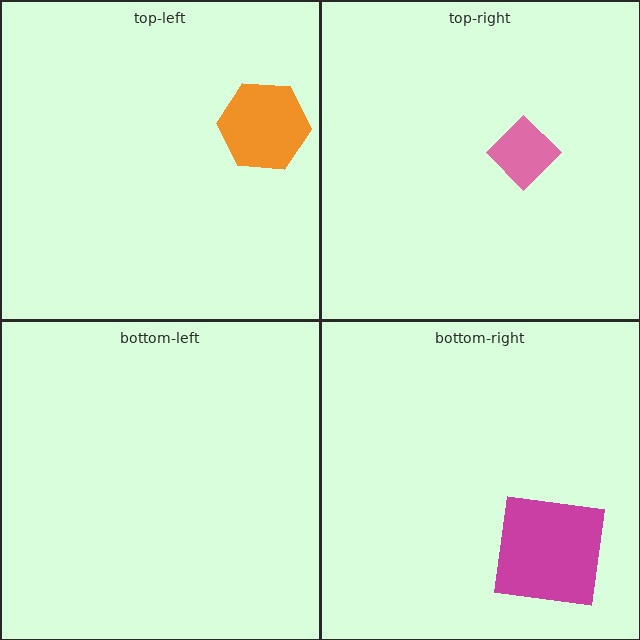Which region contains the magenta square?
The bottom-right region.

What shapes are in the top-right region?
The pink diamond.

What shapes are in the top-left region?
The orange hexagon.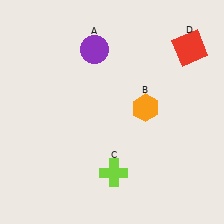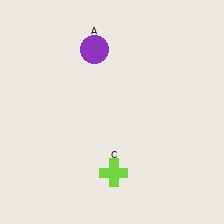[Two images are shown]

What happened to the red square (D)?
The red square (D) was removed in Image 2. It was in the top-right area of Image 1.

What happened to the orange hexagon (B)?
The orange hexagon (B) was removed in Image 2. It was in the top-right area of Image 1.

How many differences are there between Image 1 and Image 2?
There are 2 differences between the two images.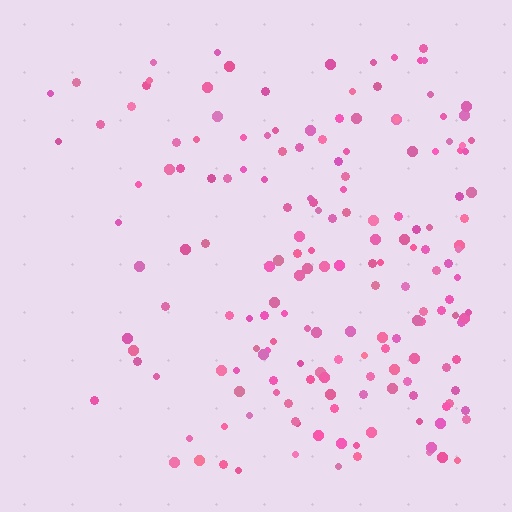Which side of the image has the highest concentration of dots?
The right.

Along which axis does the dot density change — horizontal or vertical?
Horizontal.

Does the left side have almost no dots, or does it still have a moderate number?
Still a moderate number, just noticeably fewer than the right.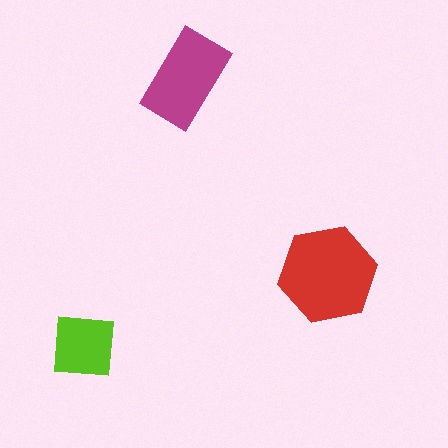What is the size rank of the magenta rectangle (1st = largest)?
2nd.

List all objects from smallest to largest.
The lime square, the magenta rectangle, the red hexagon.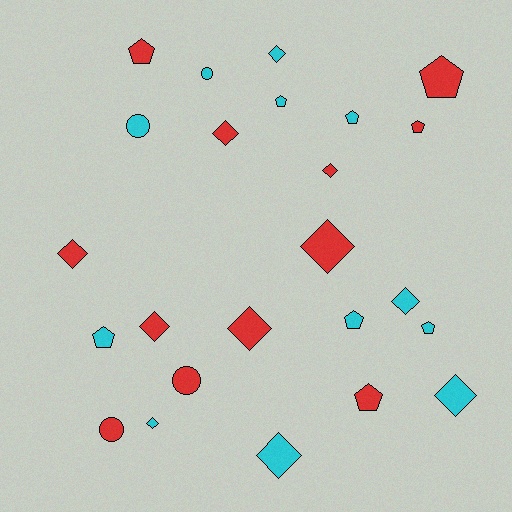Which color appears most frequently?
Red, with 12 objects.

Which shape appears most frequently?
Diamond, with 11 objects.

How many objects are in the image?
There are 24 objects.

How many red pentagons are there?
There are 4 red pentagons.